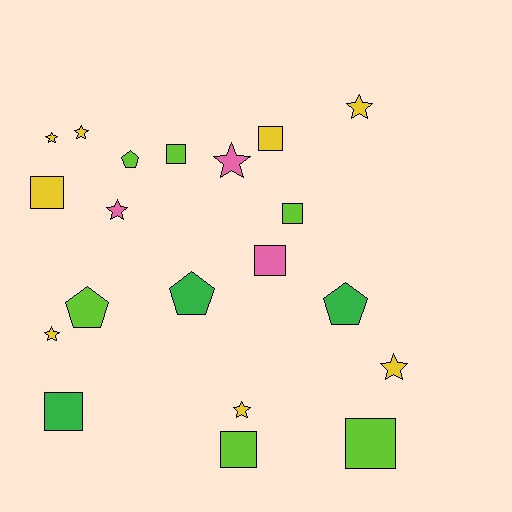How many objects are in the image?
There are 20 objects.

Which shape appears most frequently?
Square, with 8 objects.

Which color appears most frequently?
Yellow, with 8 objects.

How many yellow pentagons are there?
There are no yellow pentagons.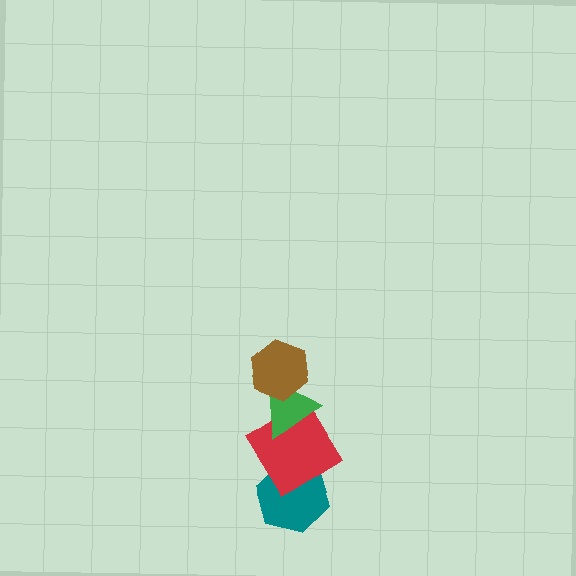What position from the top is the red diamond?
The red diamond is 3rd from the top.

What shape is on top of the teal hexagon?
The red diamond is on top of the teal hexagon.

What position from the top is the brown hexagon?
The brown hexagon is 1st from the top.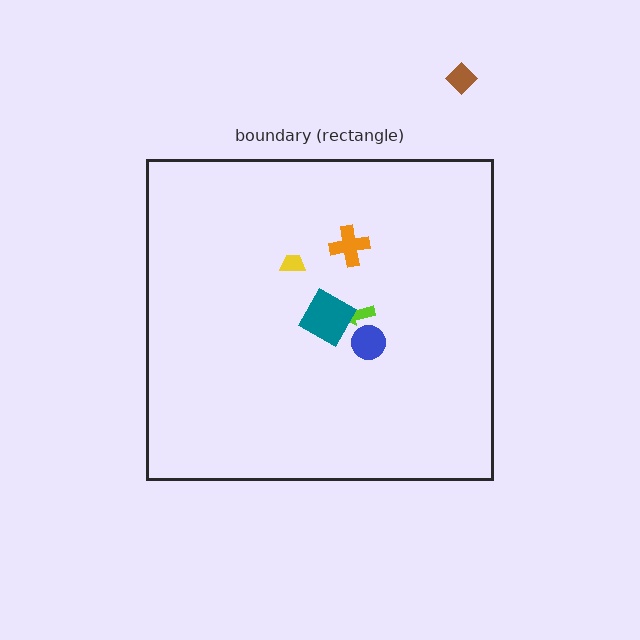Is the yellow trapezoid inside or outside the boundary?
Inside.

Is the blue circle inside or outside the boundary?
Inside.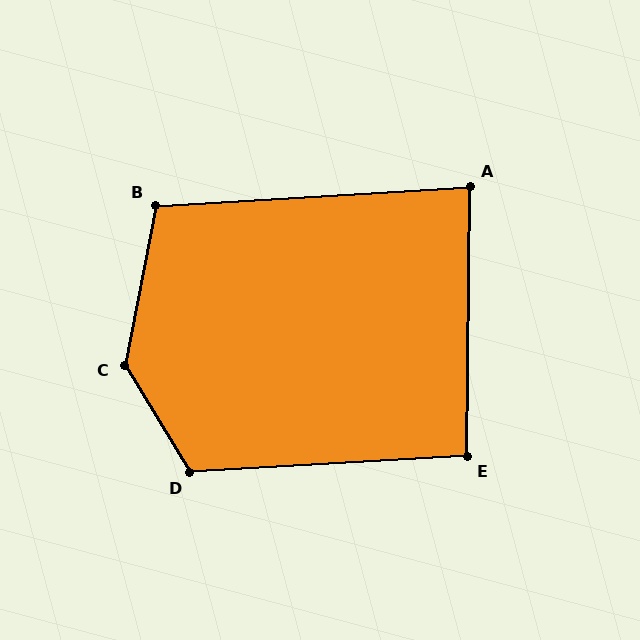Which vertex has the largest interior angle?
C, at approximately 138 degrees.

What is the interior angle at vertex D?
Approximately 118 degrees (obtuse).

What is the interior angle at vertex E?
Approximately 94 degrees (approximately right).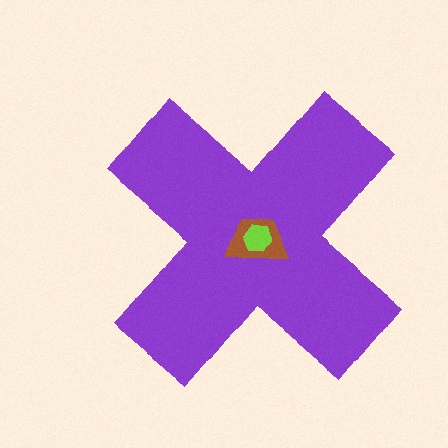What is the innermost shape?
The lime hexagon.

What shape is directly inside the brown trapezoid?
The lime hexagon.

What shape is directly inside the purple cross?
The brown trapezoid.